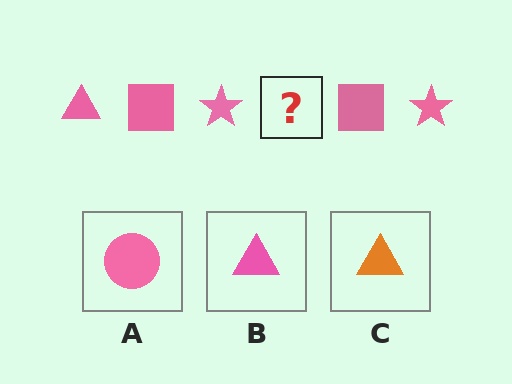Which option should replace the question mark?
Option B.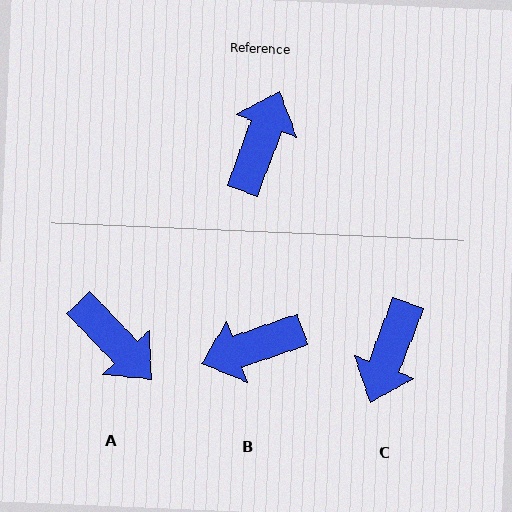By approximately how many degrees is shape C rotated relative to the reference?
Approximately 180 degrees counter-clockwise.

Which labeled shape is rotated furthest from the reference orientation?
C, about 180 degrees away.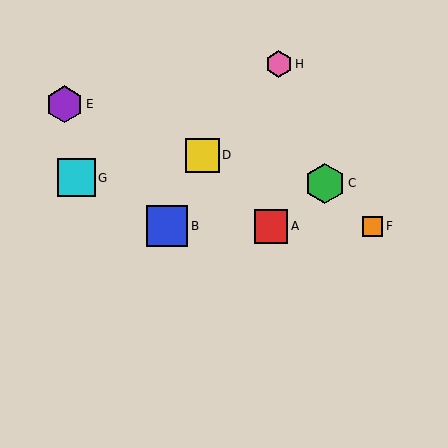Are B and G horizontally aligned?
No, B is at y≈226 and G is at y≈178.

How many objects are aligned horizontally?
3 objects (A, B, F) are aligned horizontally.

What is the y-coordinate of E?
Object E is at y≈104.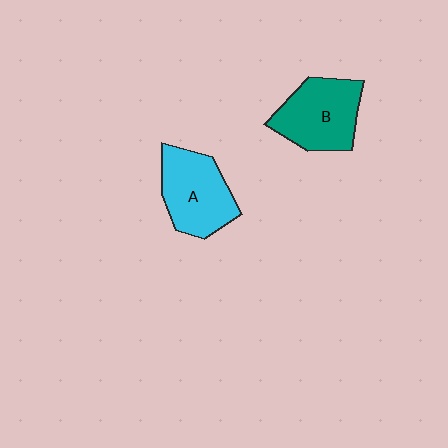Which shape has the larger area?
Shape B (teal).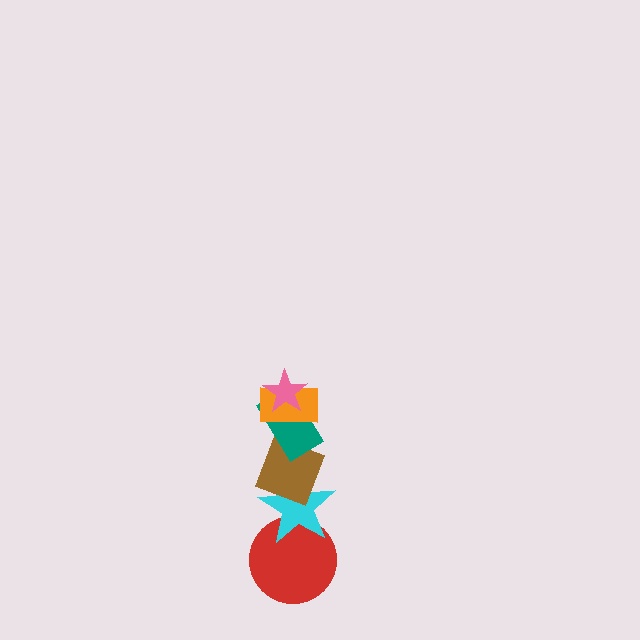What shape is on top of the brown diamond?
The teal rectangle is on top of the brown diamond.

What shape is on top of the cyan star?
The brown diamond is on top of the cyan star.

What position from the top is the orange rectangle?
The orange rectangle is 2nd from the top.